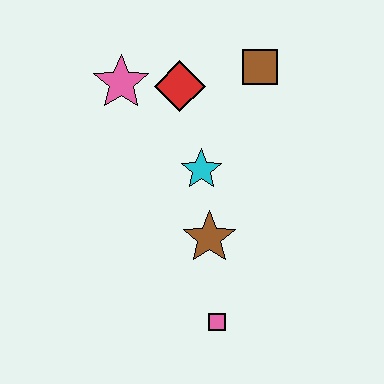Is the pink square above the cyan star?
No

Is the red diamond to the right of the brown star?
No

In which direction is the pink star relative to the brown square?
The pink star is to the left of the brown square.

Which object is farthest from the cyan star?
The pink square is farthest from the cyan star.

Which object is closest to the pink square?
The brown star is closest to the pink square.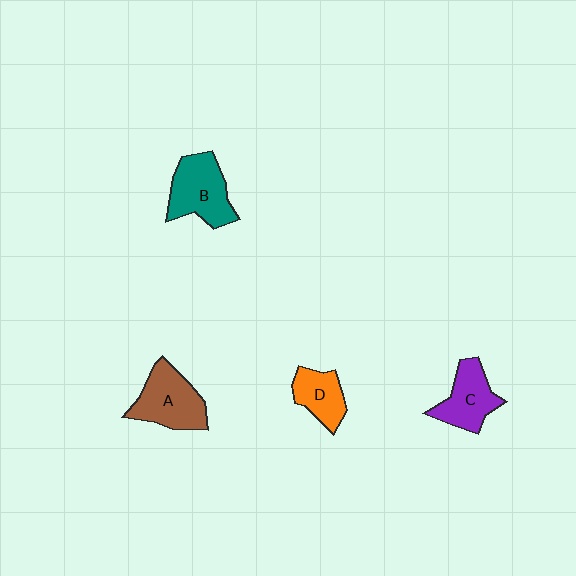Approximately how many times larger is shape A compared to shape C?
Approximately 1.2 times.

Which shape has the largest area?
Shape A (brown).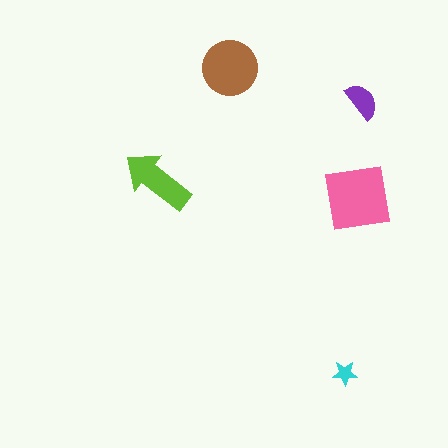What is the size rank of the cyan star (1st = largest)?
5th.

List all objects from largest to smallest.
The pink square, the brown circle, the lime arrow, the purple semicircle, the cyan star.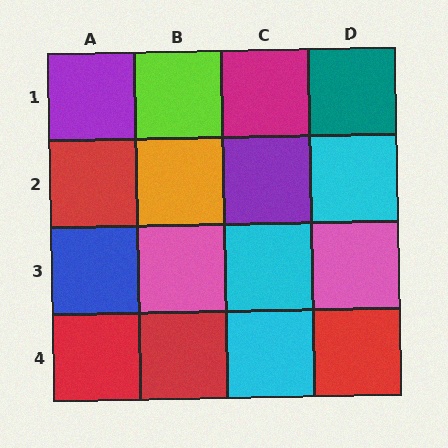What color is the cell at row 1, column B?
Lime.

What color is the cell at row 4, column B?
Red.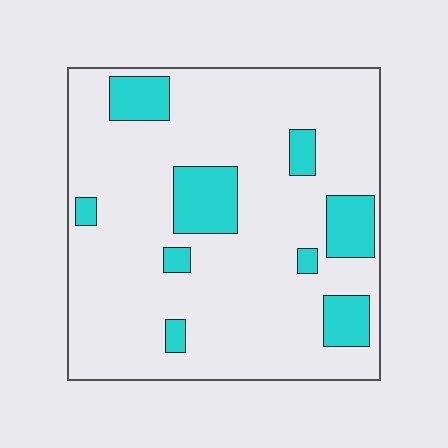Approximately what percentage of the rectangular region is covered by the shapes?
Approximately 15%.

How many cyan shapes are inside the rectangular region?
9.